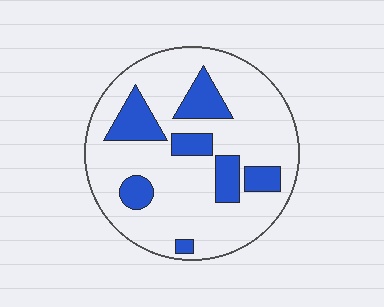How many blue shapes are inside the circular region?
7.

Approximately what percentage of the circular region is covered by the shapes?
Approximately 20%.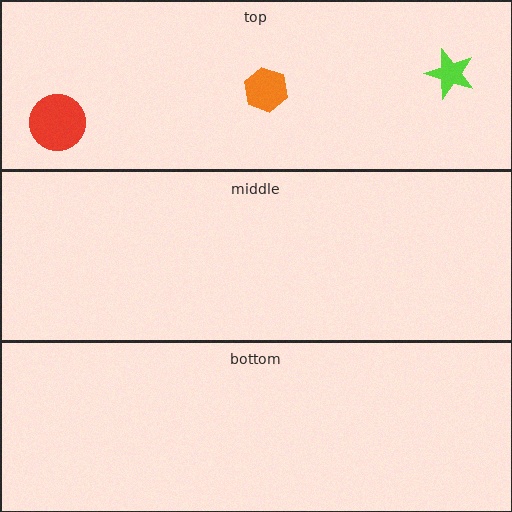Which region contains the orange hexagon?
The top region.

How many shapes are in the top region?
3.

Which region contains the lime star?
The top region.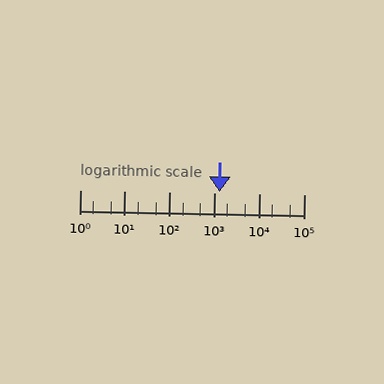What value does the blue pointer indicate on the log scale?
The pointer indicates approximately 1300.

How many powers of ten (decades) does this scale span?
The scale spans 5 decades, from 1 to 100000.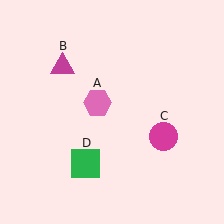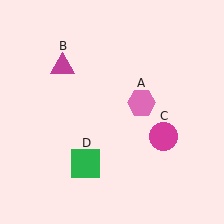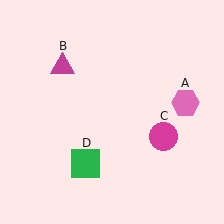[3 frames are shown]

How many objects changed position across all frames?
1 object changed position: pink hexagon (object A).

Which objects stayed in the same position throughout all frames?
Magenta triangle (object B) and magenta circle (object C) and green square (object D) remained stationary.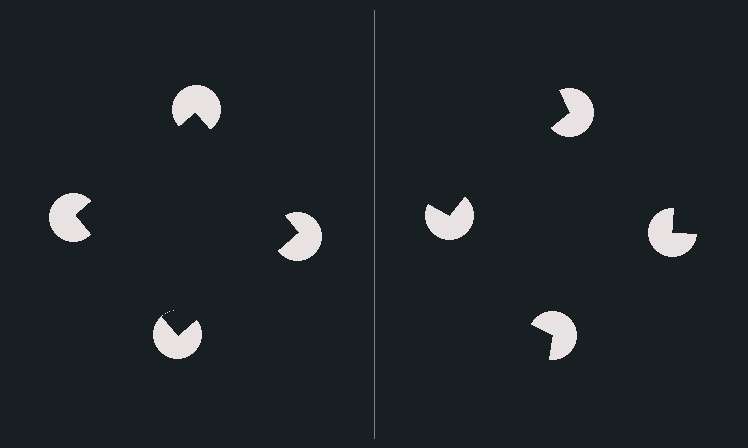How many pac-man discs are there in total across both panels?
8 — 4 on each side.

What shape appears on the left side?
An illusory square.